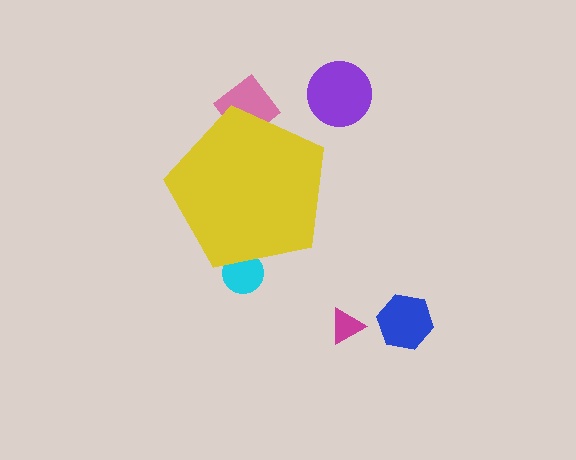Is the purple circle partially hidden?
No, the purple circle is fully visible.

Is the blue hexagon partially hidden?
No, the blue hexagon is fully visible.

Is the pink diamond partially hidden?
Yes, the pink diamond is partially hidden behind the yellow pentagon.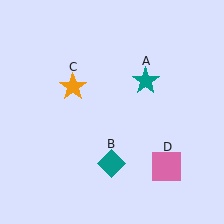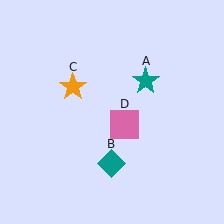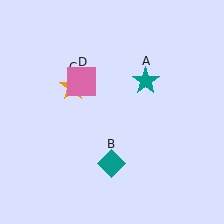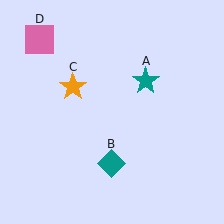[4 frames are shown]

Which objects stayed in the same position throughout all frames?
Teal star (object A) and teal diamond (object B) and orange star (object C) remained stationary.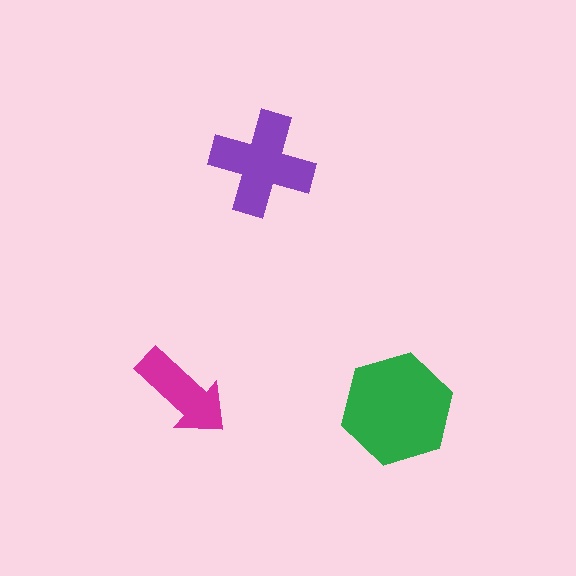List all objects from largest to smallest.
The green hexagon, the purple cross, the magenta arrow.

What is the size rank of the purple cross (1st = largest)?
2nd.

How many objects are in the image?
There are 3 objects in the image.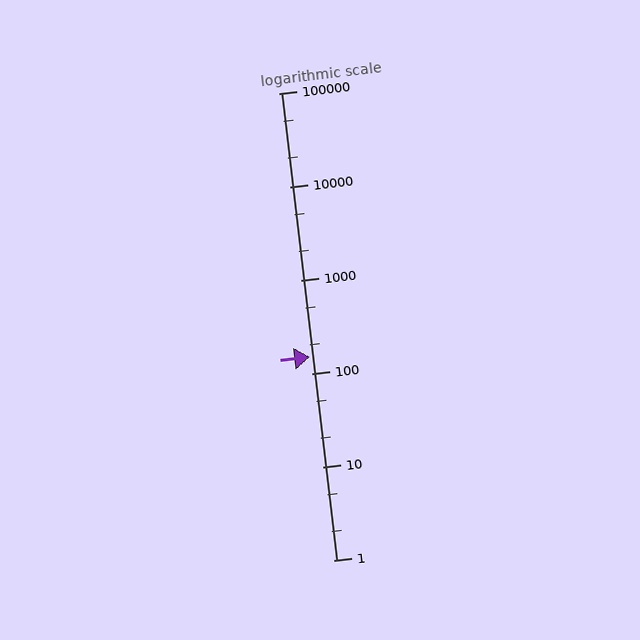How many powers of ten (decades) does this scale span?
The scale spans 5 decades, from 1 to 100000.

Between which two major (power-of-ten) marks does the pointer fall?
The pointer is between 100 and 1000.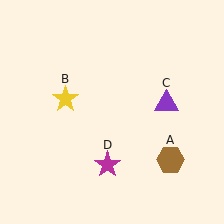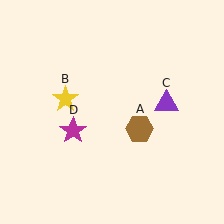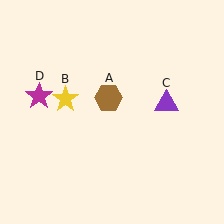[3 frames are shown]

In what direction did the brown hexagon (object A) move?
The brown hexagon (object A) moved up and to the left.